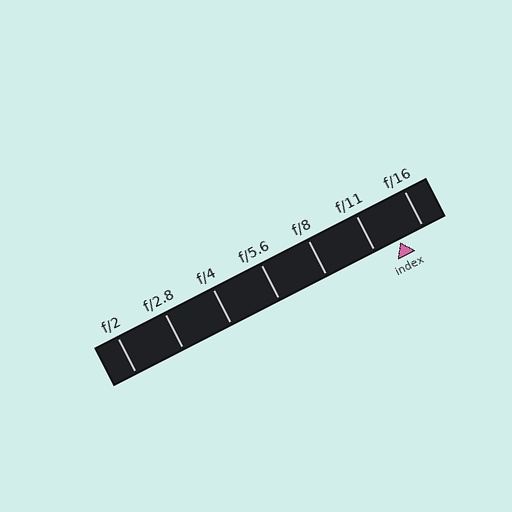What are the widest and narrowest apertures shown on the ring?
The widest aperture shown is f/2 and the narrowest is f/16.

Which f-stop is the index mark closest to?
The index mark is closest to f/16.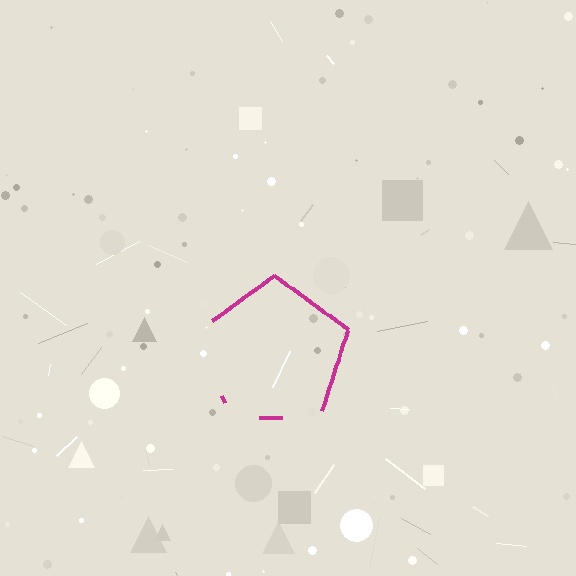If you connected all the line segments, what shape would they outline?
They would outline a pentagon.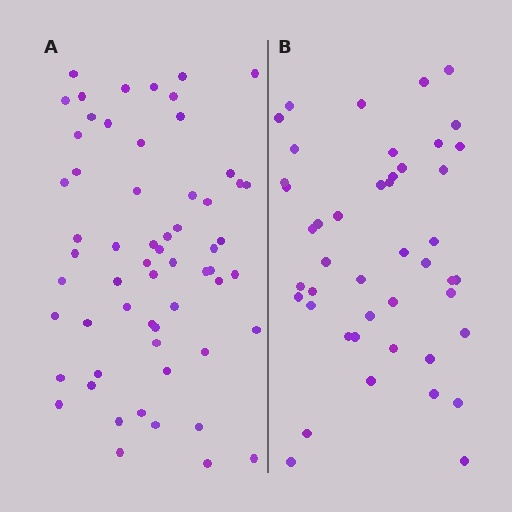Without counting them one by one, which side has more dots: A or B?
Region A (the left region) has more dots.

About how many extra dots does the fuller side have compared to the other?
Region A has approximately 15 more dots than region B.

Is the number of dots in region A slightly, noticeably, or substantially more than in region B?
Region A has noticeably more, but not dramatically so. The ratio is roughly 1.3 to 1.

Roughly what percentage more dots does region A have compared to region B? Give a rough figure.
About 35% more.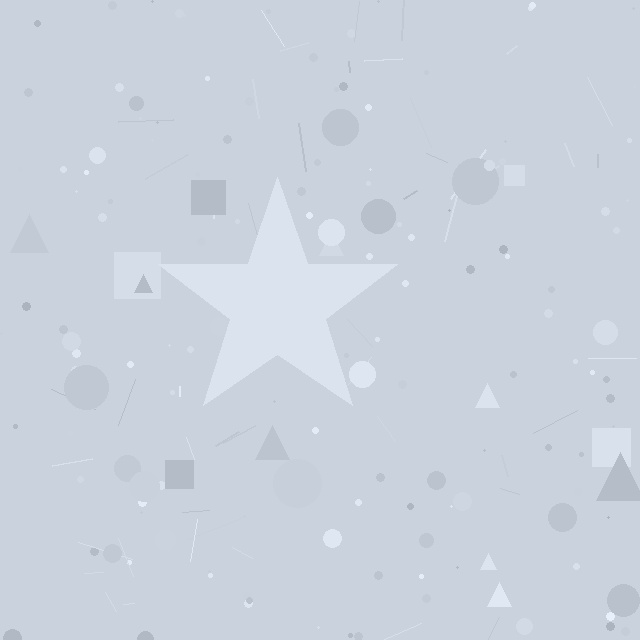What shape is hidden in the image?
A star is hidden in the image.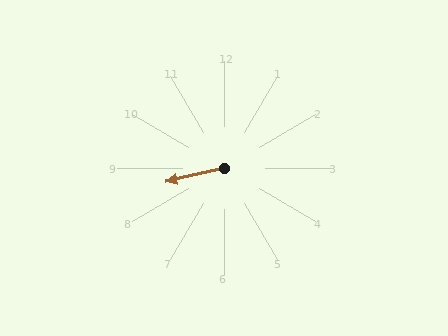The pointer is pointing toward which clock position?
Roughly 9 o'clock.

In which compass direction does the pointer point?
West.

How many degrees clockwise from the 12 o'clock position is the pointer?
Approximately 257 degrees.